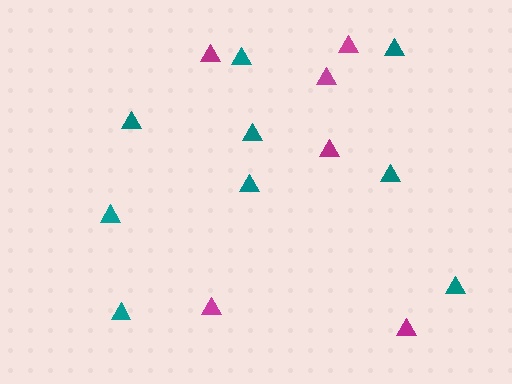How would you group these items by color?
There are 2 groups: one group of magenta triangles (6) and one group of teal triangles (9).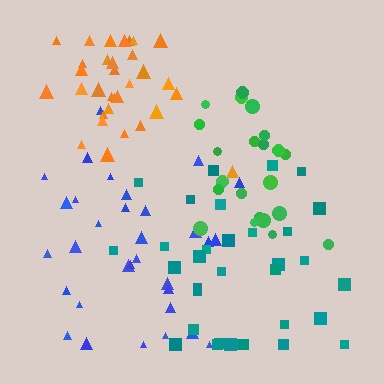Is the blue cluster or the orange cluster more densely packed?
Orange.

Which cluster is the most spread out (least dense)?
Blue.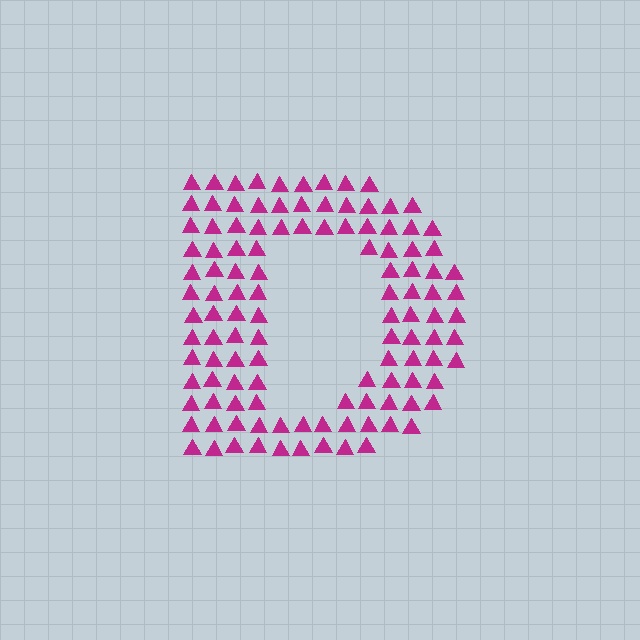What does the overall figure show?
The overall figure shows the letter D.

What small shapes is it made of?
It is made of small triangles.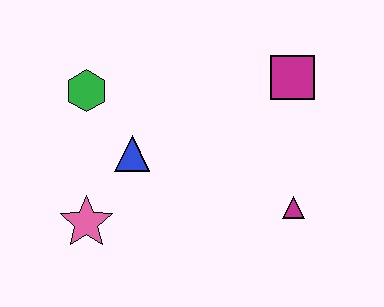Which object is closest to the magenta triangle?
The magenta square is closest to the magenta triangle.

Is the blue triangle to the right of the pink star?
Yes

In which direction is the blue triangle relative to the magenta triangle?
The blue triangle is to the left of the magenta triangle.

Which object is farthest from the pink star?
The magenta square is farthest from the pink star.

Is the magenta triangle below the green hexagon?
Yes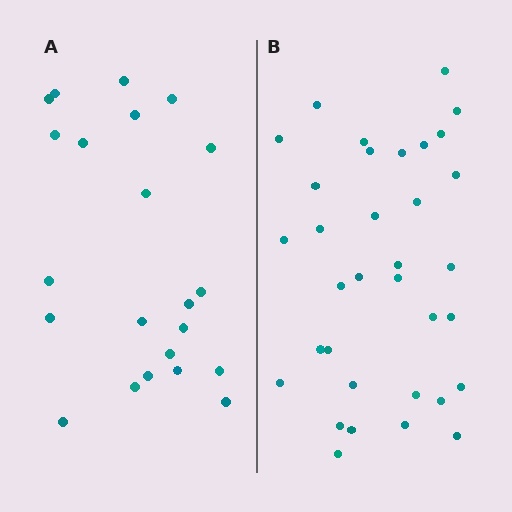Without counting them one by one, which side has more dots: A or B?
Region B (the right region) has more dots.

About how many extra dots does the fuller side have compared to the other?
Region B has roughly 12 or so more dots than region A.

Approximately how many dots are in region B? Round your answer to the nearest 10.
About 30 dots. (The exact count is 34, which rounds to 30.)